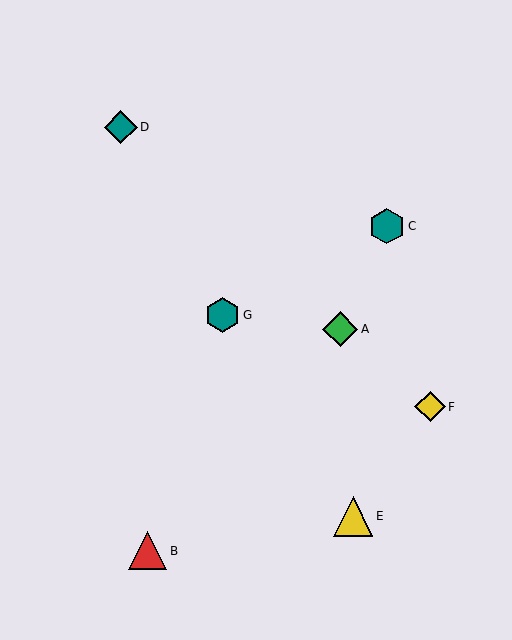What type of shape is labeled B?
Shape B is a red triangle.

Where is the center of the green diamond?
The center of the green diamond is at (340, 329).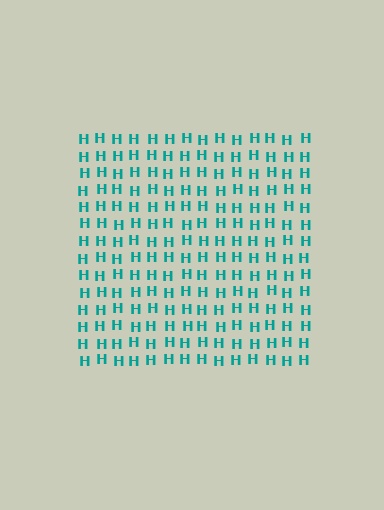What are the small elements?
The small elements are letter H's.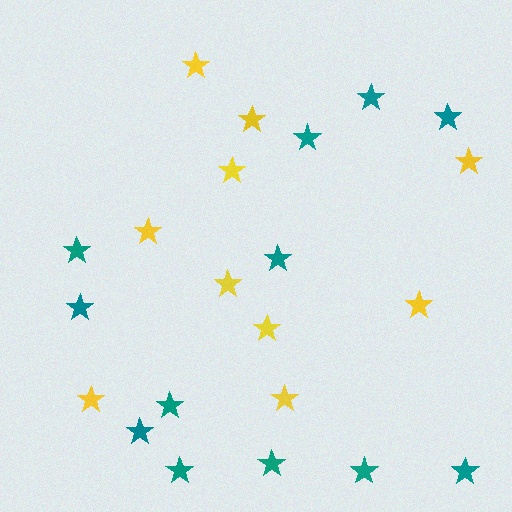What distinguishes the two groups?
There are 2 groups: one group of teal stars (12) and one group of yellow stars (10).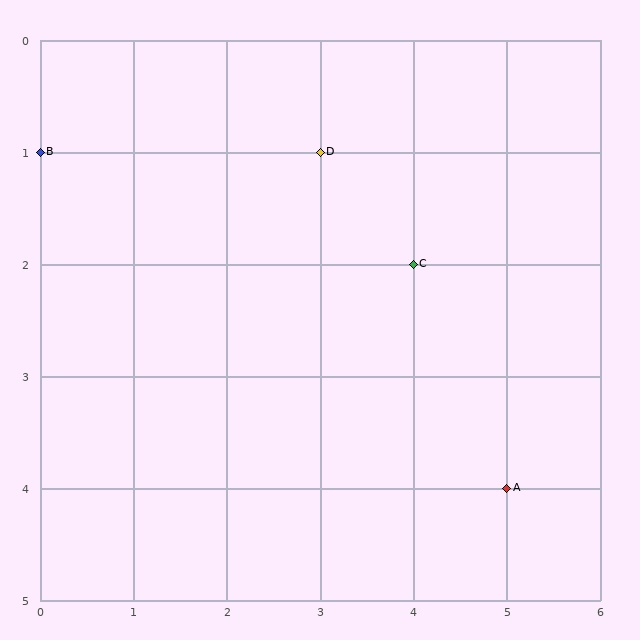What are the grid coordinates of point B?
Point B is at grid coordinates (0, 1).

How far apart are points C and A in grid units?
Points C and A are 1 column and 2 rows apart (about 2.2 grid units diagonally).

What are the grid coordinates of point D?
Point D is at grid coordinates (3, 1).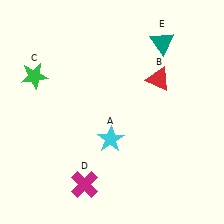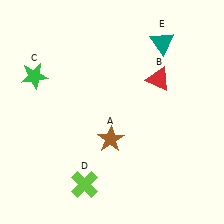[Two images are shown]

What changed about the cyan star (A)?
In Image 1, A is cyan. In Image 2, it changed to brown.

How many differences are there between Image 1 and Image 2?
There are 2 differences between the two images.